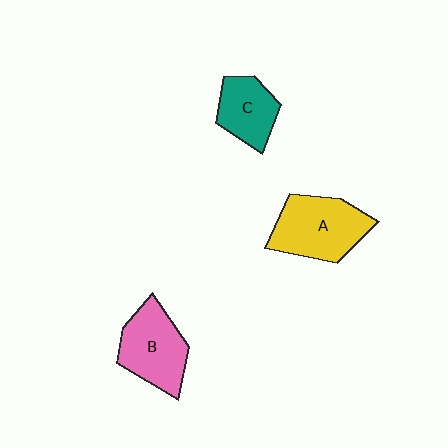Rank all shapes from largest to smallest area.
From largest to smallest: A (yellow), B (pink), C (teal).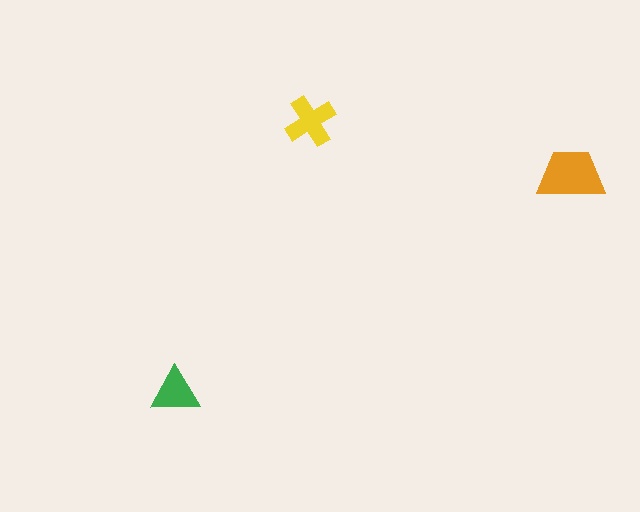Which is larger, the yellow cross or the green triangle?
The yellow cross.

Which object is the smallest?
The green triangle.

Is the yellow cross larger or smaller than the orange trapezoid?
Smaller.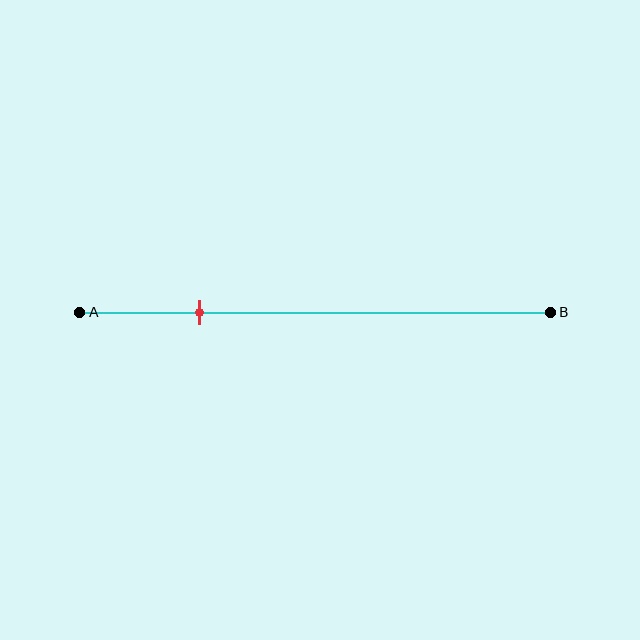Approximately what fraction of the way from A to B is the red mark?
The red mark is approximately 25% of the way from A to B.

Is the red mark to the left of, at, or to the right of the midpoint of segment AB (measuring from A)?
The red mark is to the left of the midpoint of segment AB.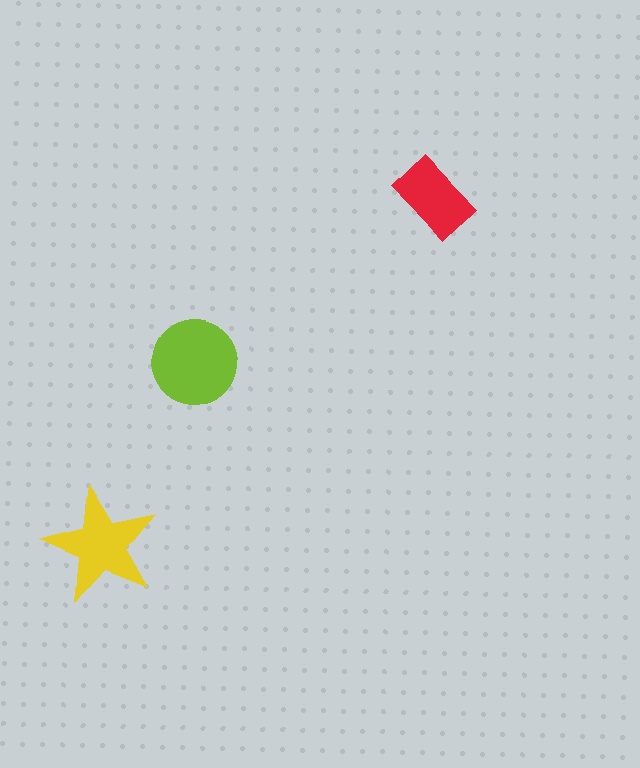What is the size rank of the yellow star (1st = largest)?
2nd.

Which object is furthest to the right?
The red rectangle is rightmost.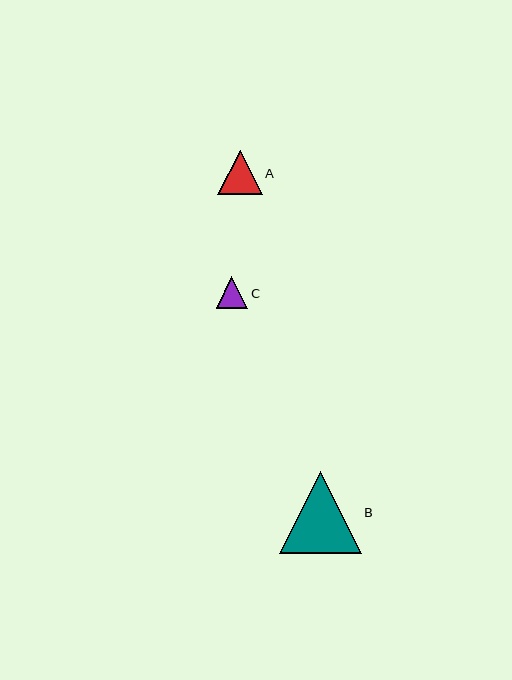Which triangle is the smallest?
Triangle C is the smallest with a size of approximately 31 pixels.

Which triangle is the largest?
Triangle B is the largest with a size of approximately 82 pixels.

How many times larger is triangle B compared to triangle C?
Triangle B is approximately 2.6 times the size of triangle C.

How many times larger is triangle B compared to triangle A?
Triangle B is approximately 1.8 times the size of triangle A.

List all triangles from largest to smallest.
From largest to smallest: B, A, C.